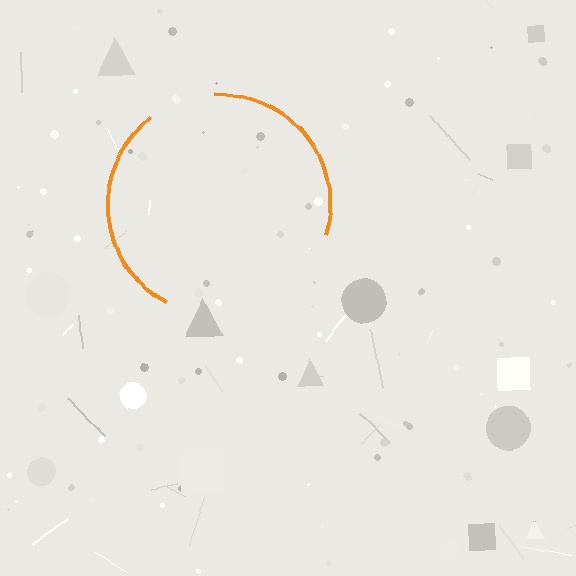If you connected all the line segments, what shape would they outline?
They would outline a circle.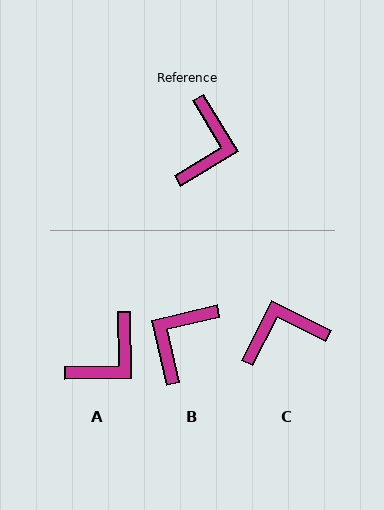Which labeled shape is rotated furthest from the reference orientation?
B, about 162 degrees away.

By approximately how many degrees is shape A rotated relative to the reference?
Approximately 30 degrees clockwise.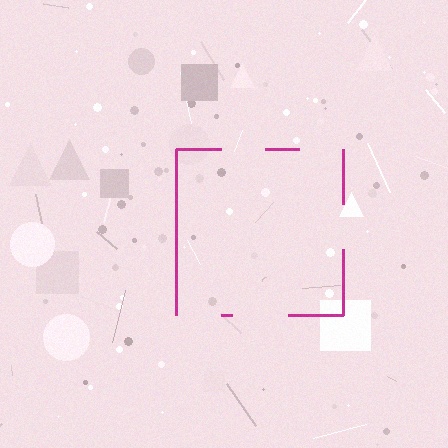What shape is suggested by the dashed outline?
The dashed outline suggests a square.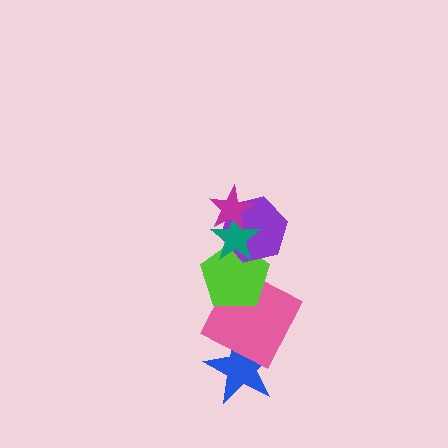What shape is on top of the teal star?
The magenta star is on top of the teal star.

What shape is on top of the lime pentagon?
The purple hexagon is on top of the lime pentagon.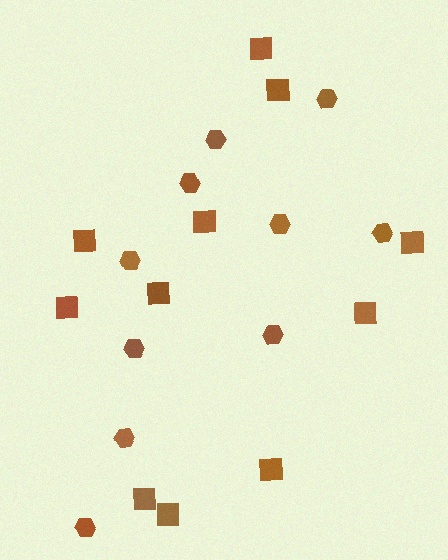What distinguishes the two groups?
There are 2 groups: one group of hexagons (10) and one group of squares (11).